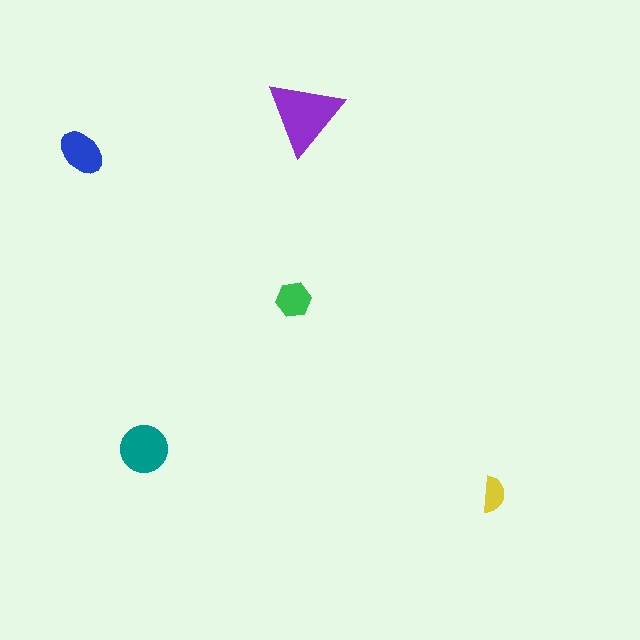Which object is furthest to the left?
The blue ellipse is leftmost.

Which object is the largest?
The purple triangle.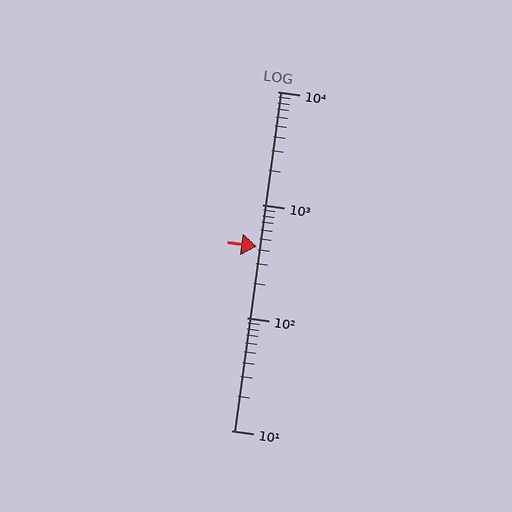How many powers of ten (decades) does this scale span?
The scale spans 3 decades, from 10 to 10000.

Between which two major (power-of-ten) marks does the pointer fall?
The pointer is between 100 and 1000.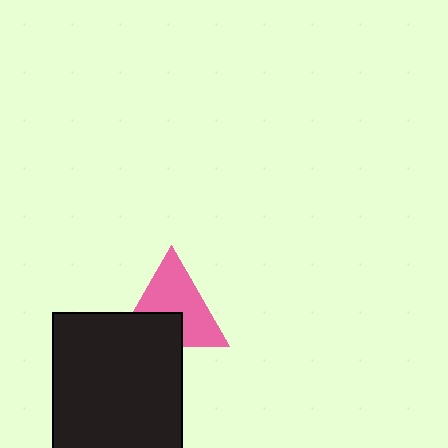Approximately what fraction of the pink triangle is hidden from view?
Roughly 36% of the pink triangle is hidden behind the black rectangle.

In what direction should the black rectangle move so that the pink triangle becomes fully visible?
The black rectangle should move down. That is the shortest direction to clear the overlap and leave the pink triangle fully visible.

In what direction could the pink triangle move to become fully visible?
The pink triangle could move up. That would shift it out from behind the black rectangle entirely.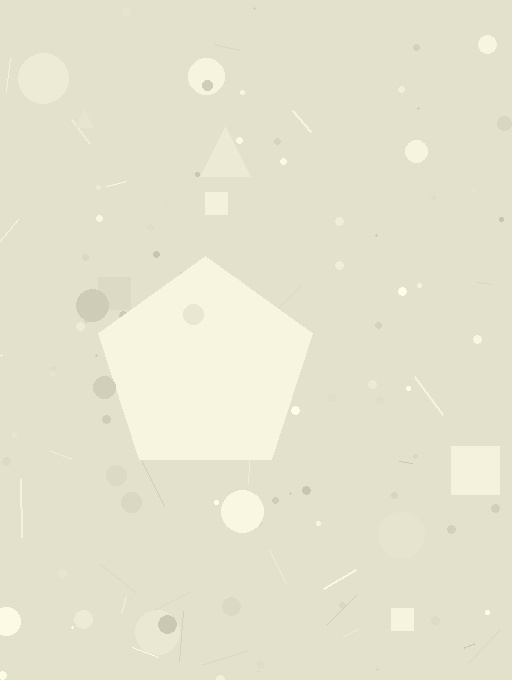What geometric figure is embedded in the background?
A pentagon is embedded in the background.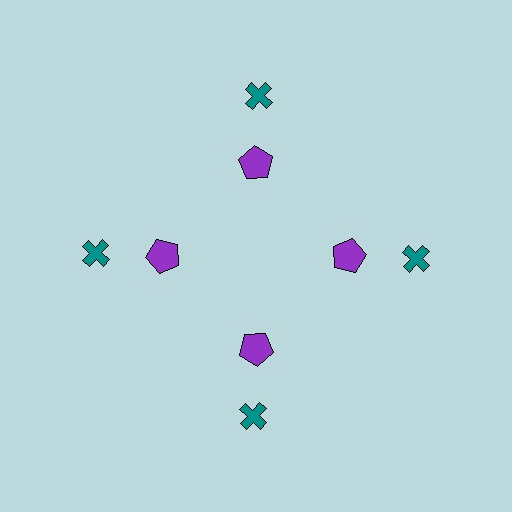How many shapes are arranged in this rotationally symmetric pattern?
There are 8 shapes, arranged in 4 groups of 2.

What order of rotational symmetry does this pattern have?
This pattern has 4-fold rotational symmetry.